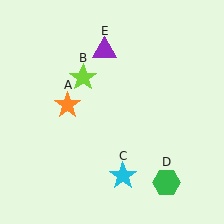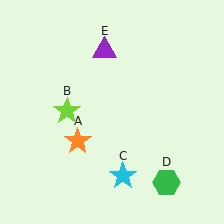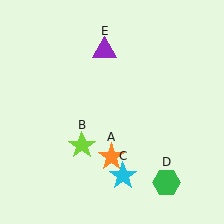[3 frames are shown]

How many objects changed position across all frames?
2 objects changed position: orange star (object A), lime star (object B).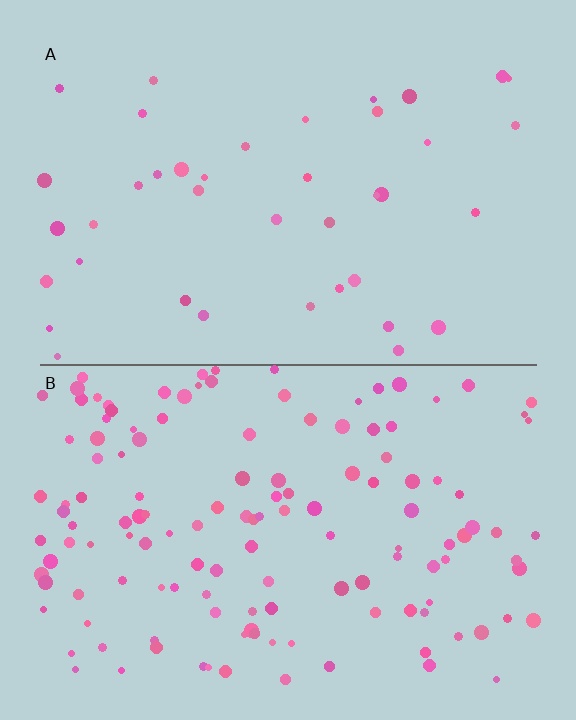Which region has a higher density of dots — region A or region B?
B (the bottom).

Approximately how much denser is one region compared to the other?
Approximately 3.4× — region B over region A.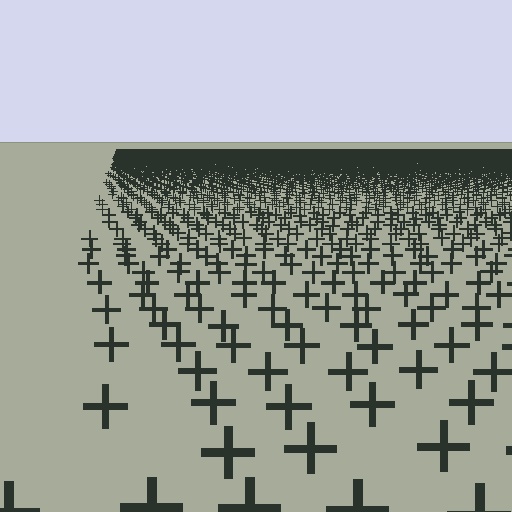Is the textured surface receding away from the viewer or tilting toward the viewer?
The surface is receding away from the viewer. Texture elements get smaller and denser toward the top.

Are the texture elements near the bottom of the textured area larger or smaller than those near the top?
Larger. Near the bottom, elements are closer to the viewer and appear at a bigger on-screen size.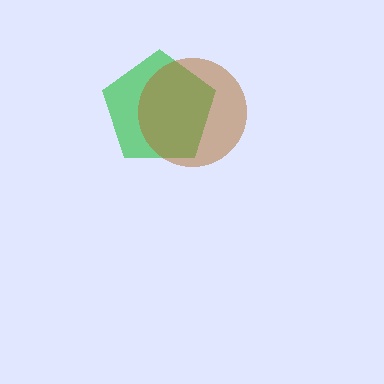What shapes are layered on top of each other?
The layered shapes are: a green pentagon, a brown circle.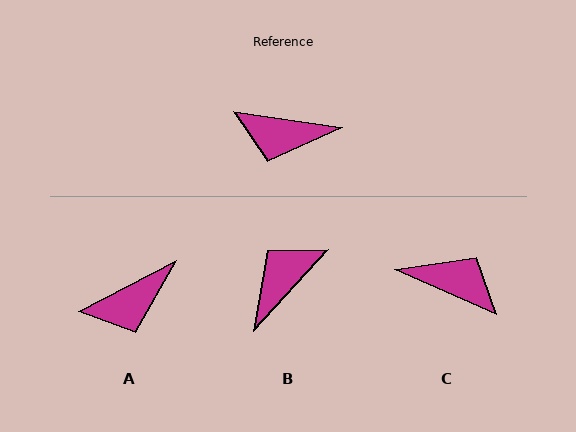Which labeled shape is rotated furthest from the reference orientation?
C, about 165 degrees away.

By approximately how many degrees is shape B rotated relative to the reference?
Approximately 124 degrees clockwise.